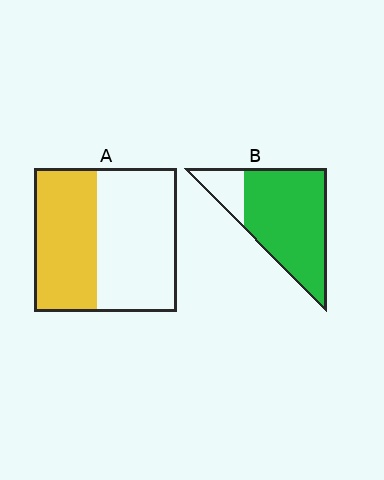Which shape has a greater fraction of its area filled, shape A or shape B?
Shape B.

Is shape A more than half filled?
No.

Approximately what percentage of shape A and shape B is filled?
A is approximately 45% and B is approximately 80%.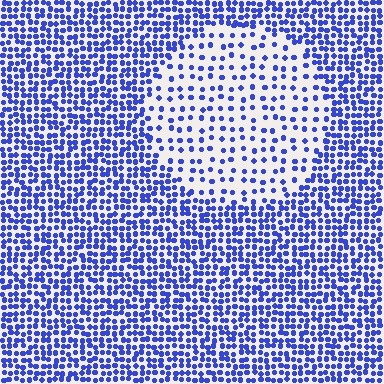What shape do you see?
I see a circle.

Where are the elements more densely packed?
The elements are more densely packed outside the circle boundary.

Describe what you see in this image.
The image contains small blue elements arranged at two different densities. A circle-shaped region is visible where the elements are less densely packed than the surrounding area.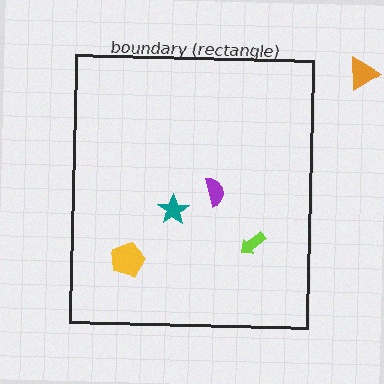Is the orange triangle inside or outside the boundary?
Outside.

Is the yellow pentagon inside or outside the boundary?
Inside.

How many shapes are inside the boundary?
4 inside, 1 outside.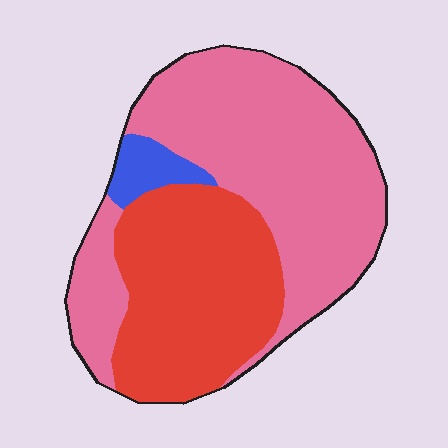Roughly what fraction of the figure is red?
Red takes up about three eighths (3/8) of the figure.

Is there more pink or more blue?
Pink.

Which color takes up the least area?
Blue, at roughly 5%.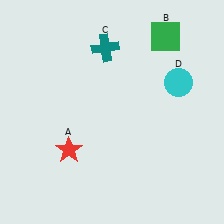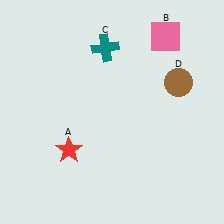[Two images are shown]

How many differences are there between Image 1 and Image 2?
There are 2 differences between the two images.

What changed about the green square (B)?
In Image 1, B is green. In Image 2, it changed to pink.